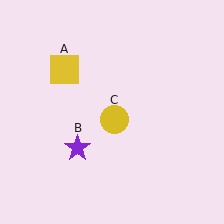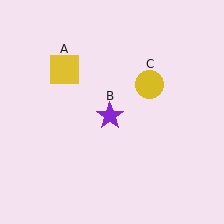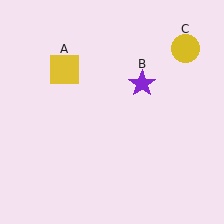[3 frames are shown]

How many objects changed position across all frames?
2 objects changed position: purple star (object B), yellow circle (object C).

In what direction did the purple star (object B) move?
The purple star (object B) moved up and to the right.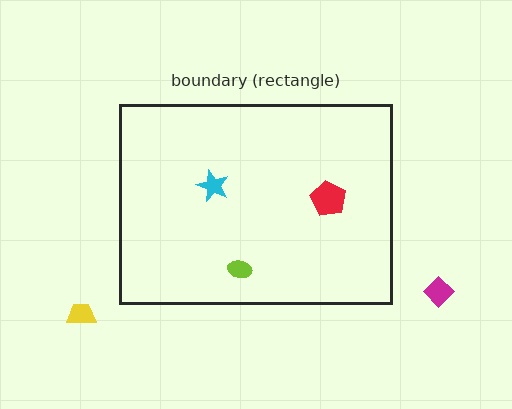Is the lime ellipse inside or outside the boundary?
Inside.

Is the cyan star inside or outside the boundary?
Inside.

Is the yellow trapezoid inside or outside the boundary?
Outside.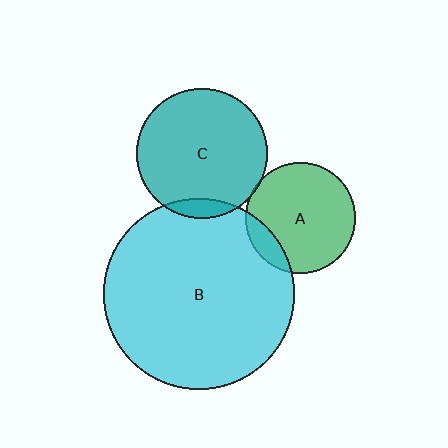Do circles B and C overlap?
Yes.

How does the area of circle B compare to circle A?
Approximately 3.0 times.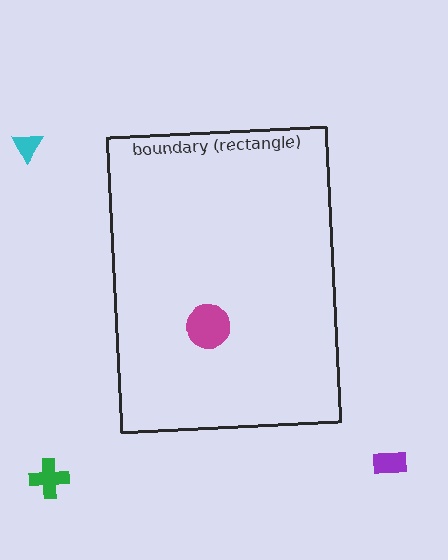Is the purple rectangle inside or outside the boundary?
Outside.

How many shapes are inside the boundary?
1 inside, 3 outside.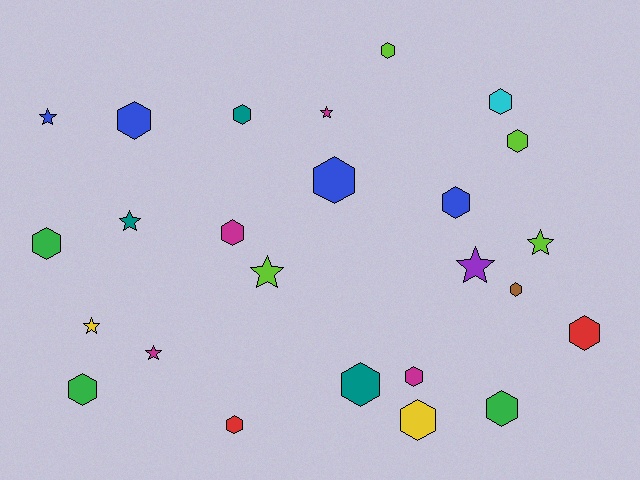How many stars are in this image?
There are 8 stars.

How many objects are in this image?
There are 25 objects.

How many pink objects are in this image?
There are no pink objects.